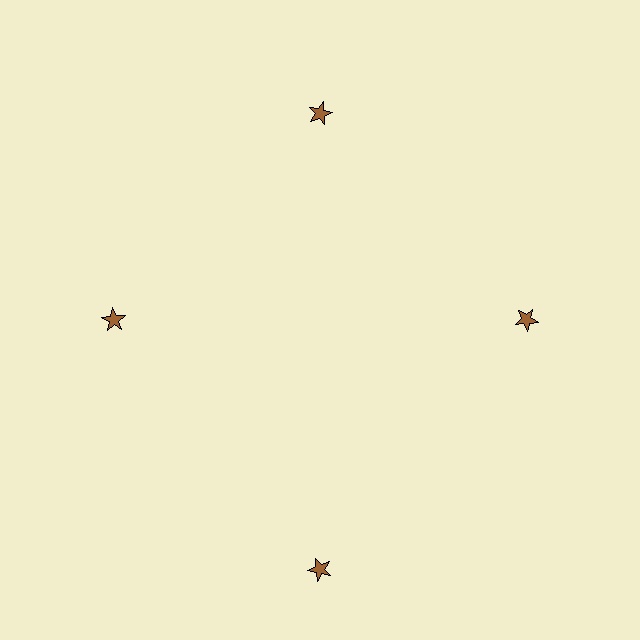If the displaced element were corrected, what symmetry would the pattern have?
It would have 4-fold rotational symmetry — the pattern would map onto itself every 90 degrees.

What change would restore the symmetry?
The symmetry would be restored by moving it inward, back onto the ring so that all 4 stars sit at equal angles and equal distance from the center.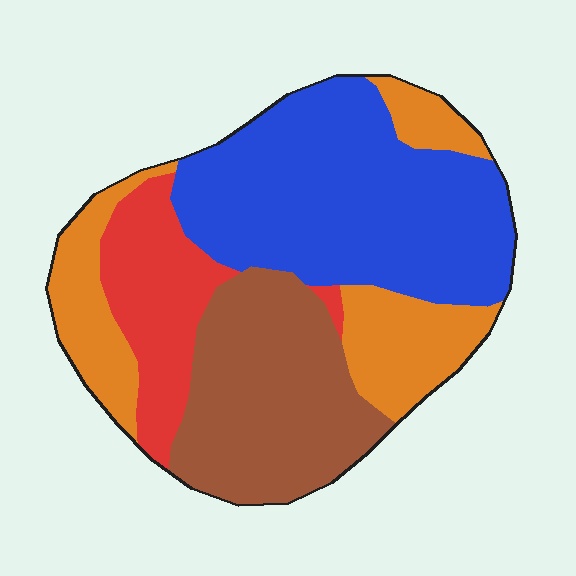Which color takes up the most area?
Blue, at roughly 40%.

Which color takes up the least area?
Red, at roughly 15%.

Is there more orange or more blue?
Blue.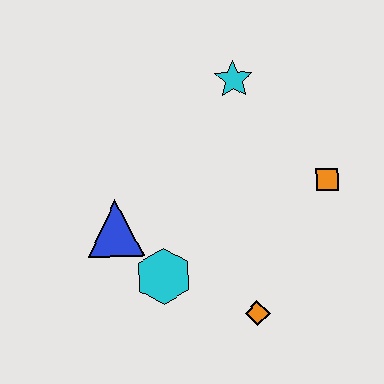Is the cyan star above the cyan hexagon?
Yes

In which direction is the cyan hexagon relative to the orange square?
The cyan hexagon is to the left of the orange square.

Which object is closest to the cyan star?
The orange square is closest to the cyan star.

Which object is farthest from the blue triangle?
The orange square is farthest from the blue triangle.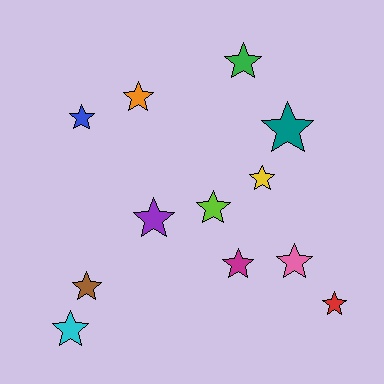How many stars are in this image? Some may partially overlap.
There are 12 stars.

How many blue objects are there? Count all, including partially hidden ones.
There is 1 blue object.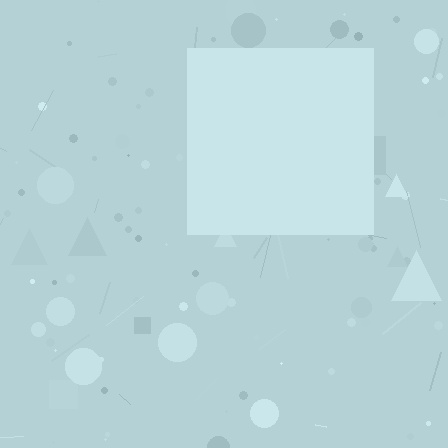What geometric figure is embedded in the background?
A square is embedded in the background.